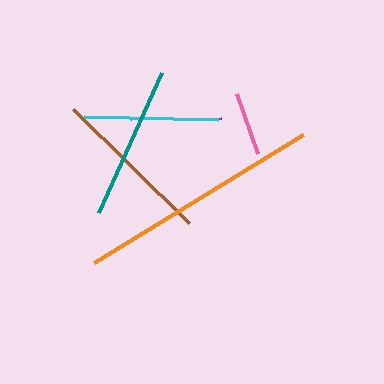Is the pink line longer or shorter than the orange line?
The orange line is longer than the pink line.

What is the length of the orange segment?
The orange segment is approximately 245 pixels long.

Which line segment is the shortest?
The pink line is the shortest at approximately 64 pixels.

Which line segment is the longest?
The orange line is the longest at approximately 245 pixels.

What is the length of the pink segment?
The pink segment is approximately 64 pixels long.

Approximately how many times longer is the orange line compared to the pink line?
The orange line is approximately 3.8 times the length of the pink line.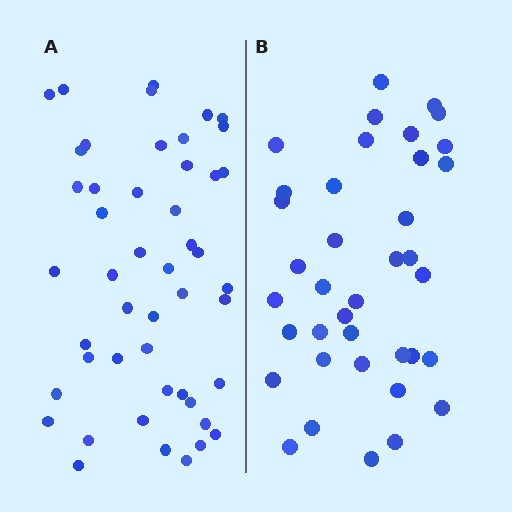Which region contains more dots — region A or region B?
Region A (the left region) has more dots.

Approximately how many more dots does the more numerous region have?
Region A has roughly 10 or so more dots than region B.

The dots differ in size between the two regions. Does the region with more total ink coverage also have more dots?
No. Region B has more total ink coverage because its dots are larger, but region A actually contains more individual dots. Total area can be misleading — the number of items is what matters here.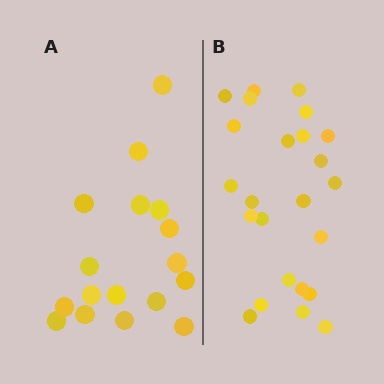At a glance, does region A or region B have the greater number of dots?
Region B (the right region) has more dots.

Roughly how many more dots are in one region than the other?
Region B has roughly 8 or so more dots than region A.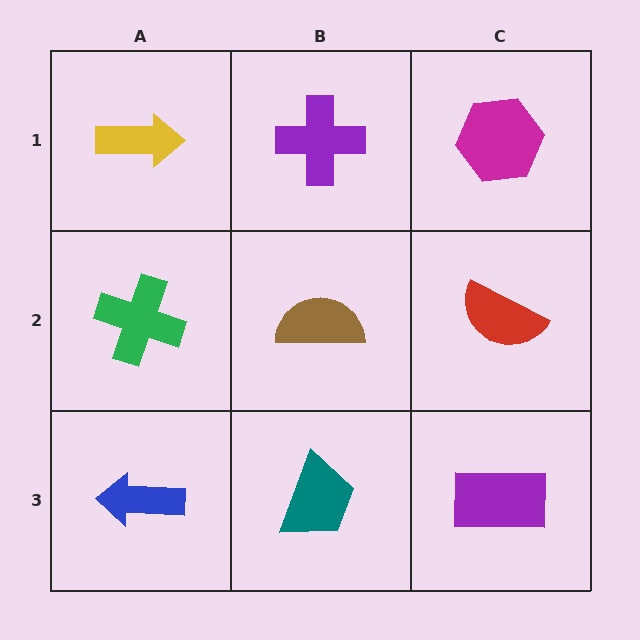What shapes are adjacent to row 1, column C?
A red semicircle (row 2, column C), a purple cross (row 1, column B).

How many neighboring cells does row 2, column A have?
3.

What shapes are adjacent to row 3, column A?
A green cross (row 2, column A), a teal trapezoid (row 3, column B).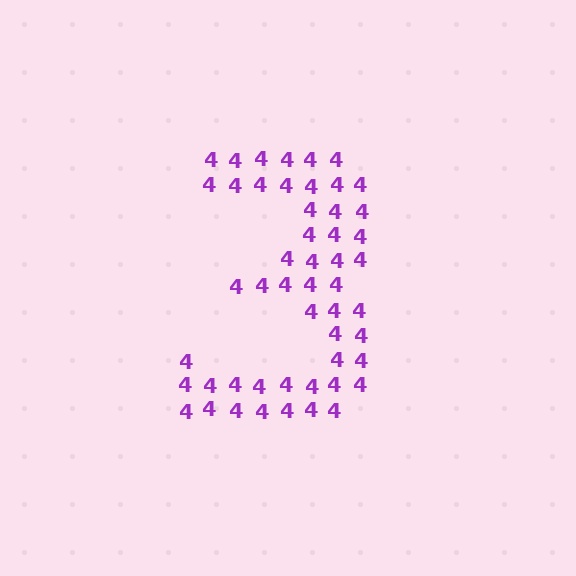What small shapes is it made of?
It is made of small digit 4's.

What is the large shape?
The large shape is the digit 3.